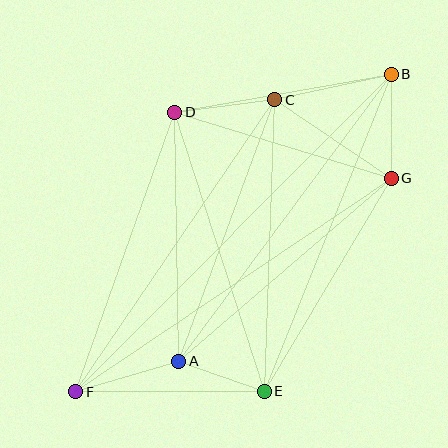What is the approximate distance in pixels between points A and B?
The distance between A and B is approximately 357 pixels.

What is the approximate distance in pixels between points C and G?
The distance between C and G is approximately 141 pixels.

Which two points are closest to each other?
Points A and E are closest to each other.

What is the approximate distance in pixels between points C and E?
The distance between C and E is approximately 292 pixels.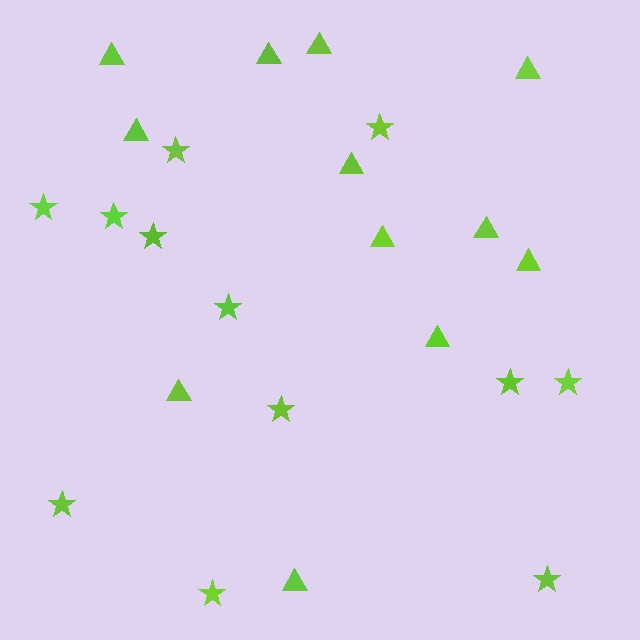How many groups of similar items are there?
There are 2 groups: one group of stars (12) and one group of triangles (12).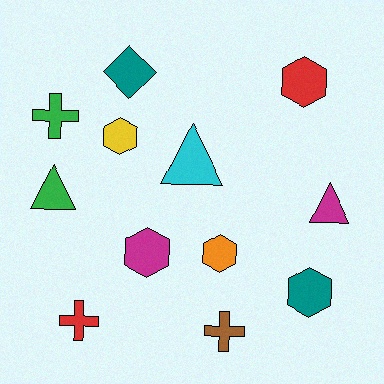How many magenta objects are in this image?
There are 2 magenta objects.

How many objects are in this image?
There are 12 objects.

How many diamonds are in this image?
There is 1 diamond.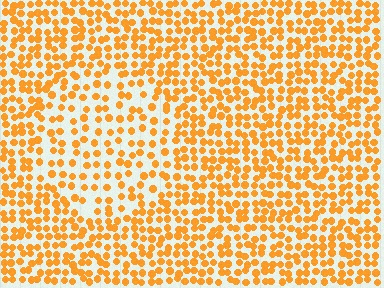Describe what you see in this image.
The image contains small orange elements arranged at two different densities. A circle-shaped region is visible where the elements are less densely packed than the surrounding area.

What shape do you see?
I see a circle.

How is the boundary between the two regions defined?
The boundary is defined by a change in element density (approximately 1.7x ratio). All elements are the same color, size, and shape.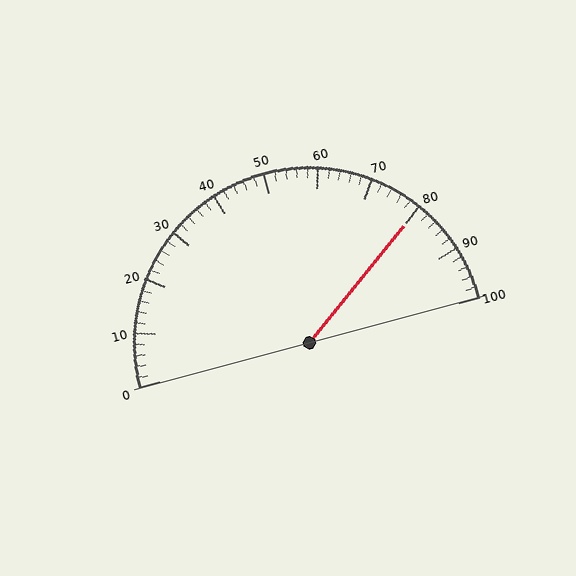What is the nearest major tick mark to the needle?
The nearest major tick mark is 80.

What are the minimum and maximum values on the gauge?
The gauge ranges from 0 to 100.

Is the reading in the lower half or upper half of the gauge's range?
The reading is in the upper half of the range (0 to 100).